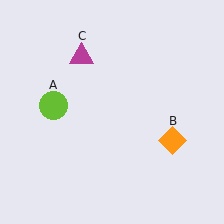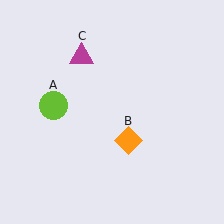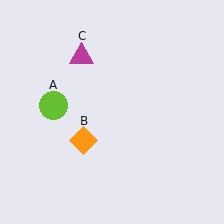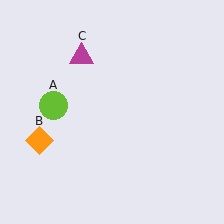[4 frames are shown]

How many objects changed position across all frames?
1 object changed position: orange diamond (object B).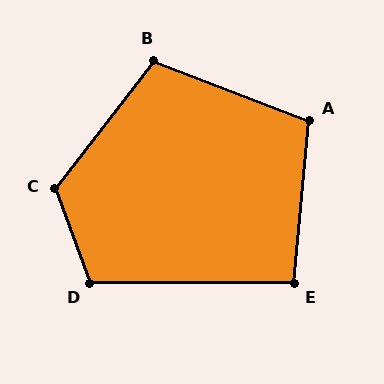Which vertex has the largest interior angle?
C, at approximately 122 degrees.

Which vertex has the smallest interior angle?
E, at approximately 95 degrees.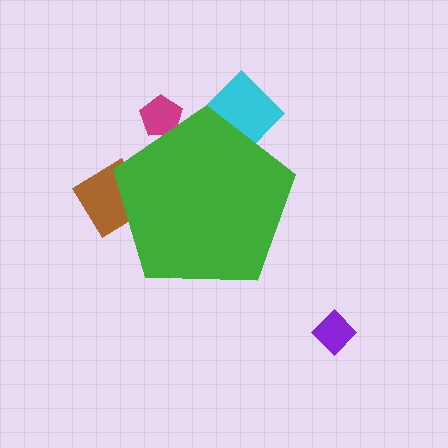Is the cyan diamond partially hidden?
Yes, the cyan diamond is partially hidden behind the green pentagon.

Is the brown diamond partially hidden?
Yes, the brown diamond is partially hidden behind the green pentagon.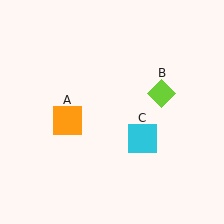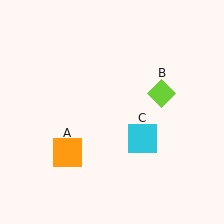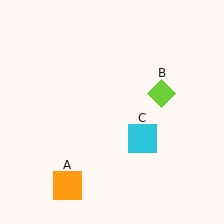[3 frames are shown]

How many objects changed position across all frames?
1 object changed position: orange square (object A).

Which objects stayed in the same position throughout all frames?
Lime diamond (object B) and cyan square (object C) remained stationary.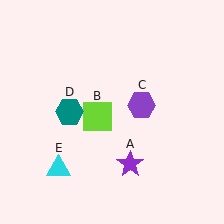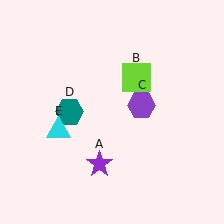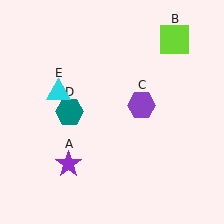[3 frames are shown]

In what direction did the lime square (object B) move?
The lime square (object B) moved up and to the right.